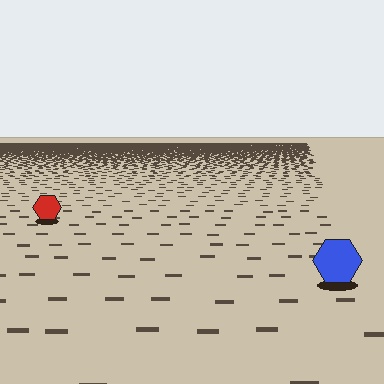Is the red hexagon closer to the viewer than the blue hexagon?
No. The blue hexagon is closer — you can tell from the texture gradient: the ground texture is coarser near it.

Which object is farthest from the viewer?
The red hexagon is farthest from the viewer. It appears smaller and the ground texture around it is denser.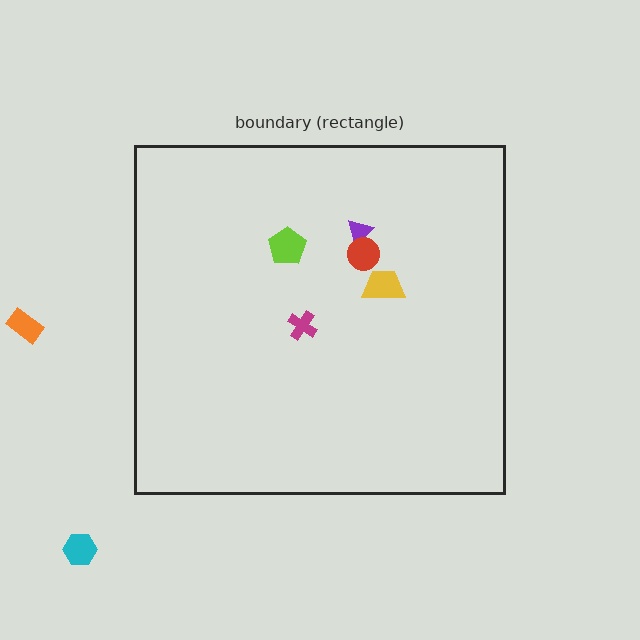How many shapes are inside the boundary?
5 inside, 2 outside.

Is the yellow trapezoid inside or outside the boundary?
Inside.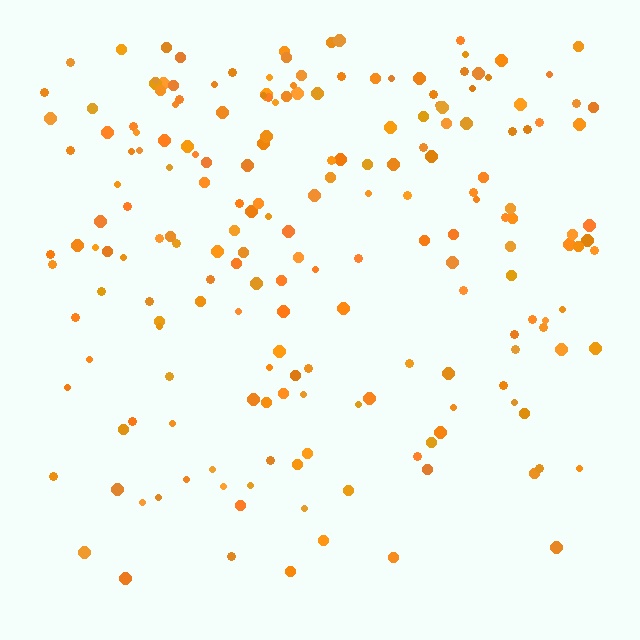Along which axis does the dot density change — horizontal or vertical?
Vertical.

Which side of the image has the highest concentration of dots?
The top.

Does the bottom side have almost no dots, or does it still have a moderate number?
Still a moderate number, just noticeably fewer than the top.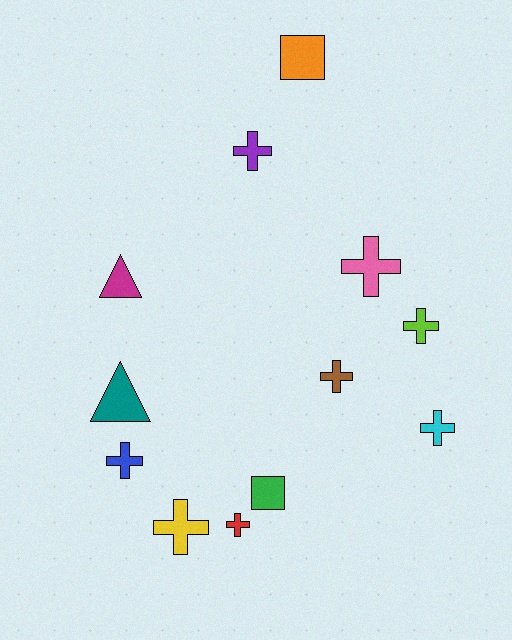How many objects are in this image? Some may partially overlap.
There are 12 objects.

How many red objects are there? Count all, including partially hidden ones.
There is 1 red object.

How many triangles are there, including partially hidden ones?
There are 2 triangles.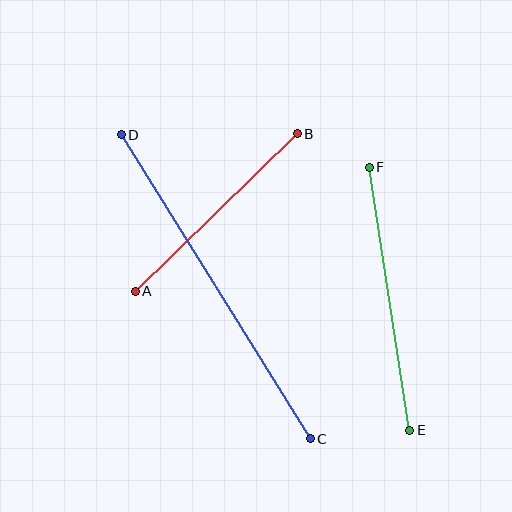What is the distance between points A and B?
The distance is approximately 226 pixels.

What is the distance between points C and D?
The distance is approximately 358 pixels.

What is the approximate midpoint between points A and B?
The midpoint is at approximately (216, 212) pixels.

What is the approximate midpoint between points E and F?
The midpoint is at approximately (389, 299) pixels.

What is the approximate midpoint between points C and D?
The midpoint is at approximately (216, 287) pixels.